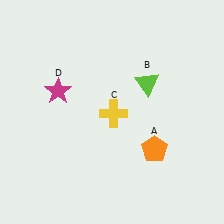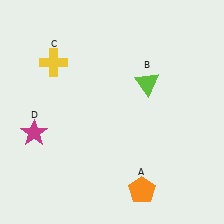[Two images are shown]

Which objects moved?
The objects that moved are: the orange pentagon (A), the yellow cross (C), the magenta star (D).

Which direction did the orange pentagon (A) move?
The orange pentagon (A) moved down.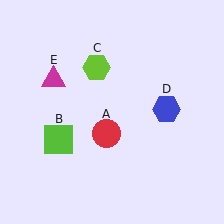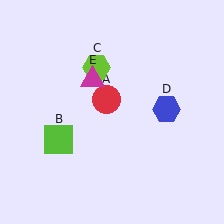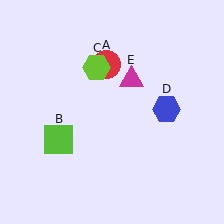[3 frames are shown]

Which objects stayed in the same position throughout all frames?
Lime square (object B) and lime hexagon (object C) and blue hexagon (object D) remained stationary.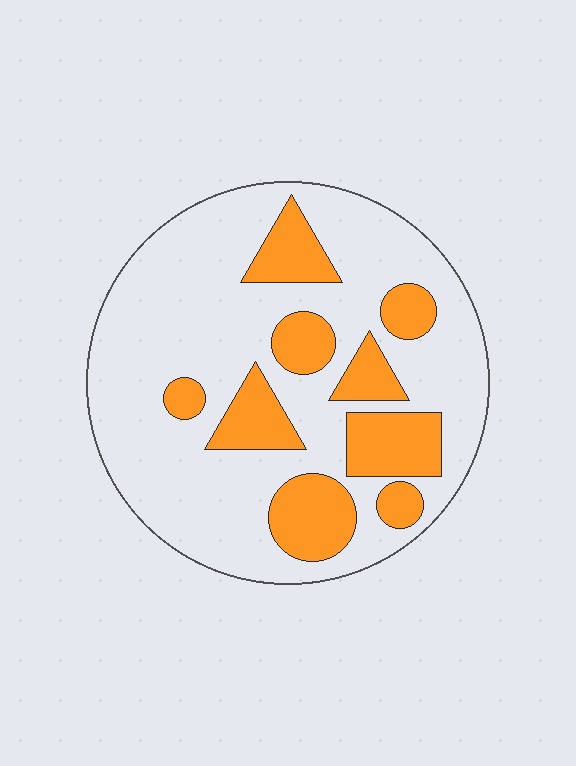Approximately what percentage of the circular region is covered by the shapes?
Approximately 25%.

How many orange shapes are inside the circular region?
9.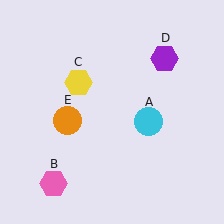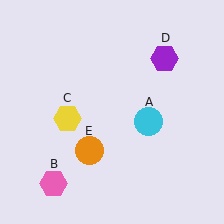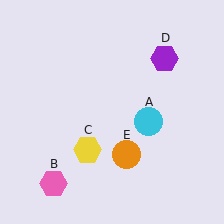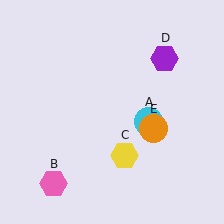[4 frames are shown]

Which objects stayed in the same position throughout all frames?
Cyan circle (object A) and pink hexagon (object B) and purple hexagon (object D) remained stationary.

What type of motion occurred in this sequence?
The yellow hexagon (object C), orange circle (object E) rotated counterclockwise around the center of the scene.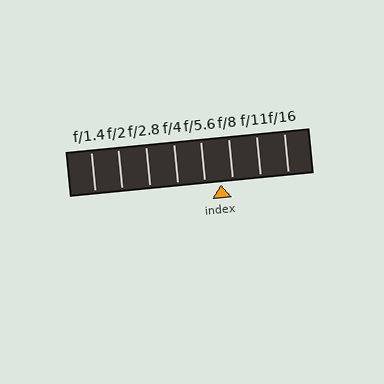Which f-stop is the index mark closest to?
The index mark is closest to f/8.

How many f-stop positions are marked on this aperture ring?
There are 8 f-stop positions marked.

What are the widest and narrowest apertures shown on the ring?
The widest aperture shown is f/1.4 and the narrowest is f/16.